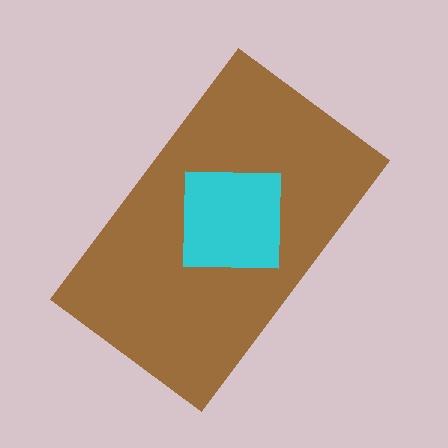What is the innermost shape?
The cyan square.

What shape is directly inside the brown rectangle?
The cyan square.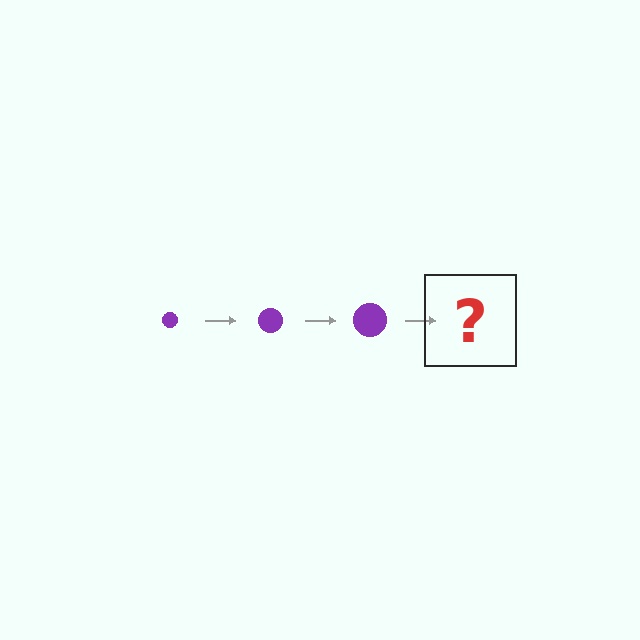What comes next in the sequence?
The next element should be a purple circle, larger than the previous one.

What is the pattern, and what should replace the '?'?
The pattern is that the circle gets progressively larger each step. The '?' should be a purple circle, larger than the previous one.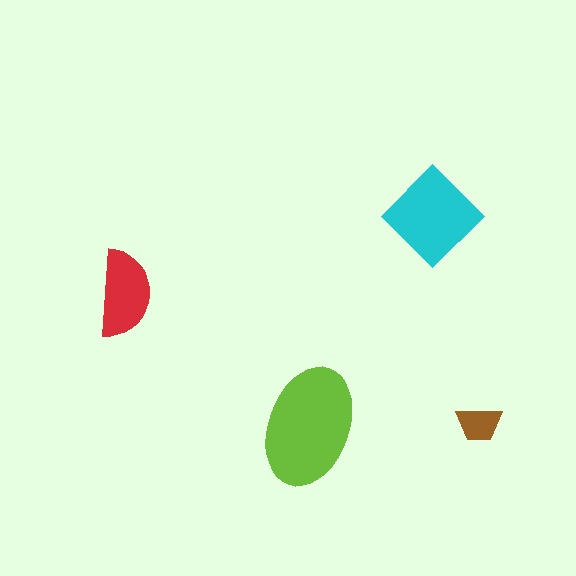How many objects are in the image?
There are 4 objects in the image.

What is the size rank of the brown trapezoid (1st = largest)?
4th.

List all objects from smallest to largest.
The brown trapezoid, the red semicircle, the cyan diamond, the lime ellipse.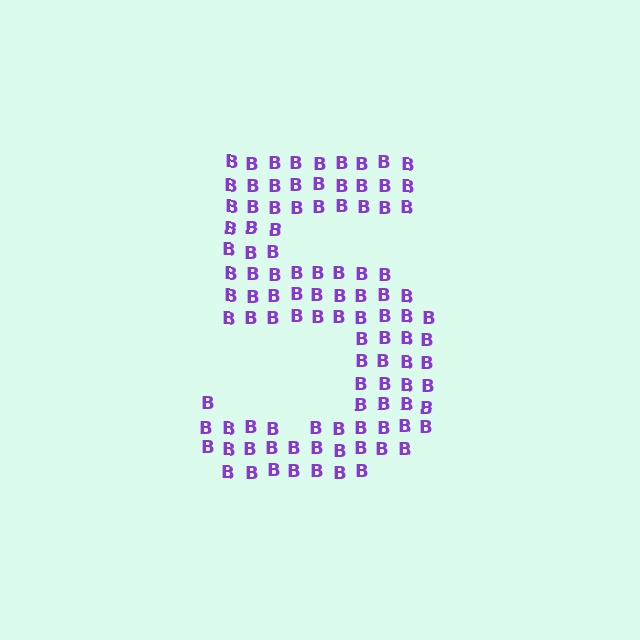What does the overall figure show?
The overall figure shows the digit 5.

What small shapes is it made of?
It is made of small letter B's.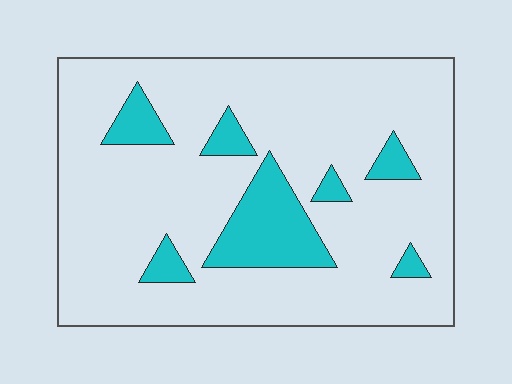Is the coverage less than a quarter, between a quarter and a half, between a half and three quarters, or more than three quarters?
Less than a quarter.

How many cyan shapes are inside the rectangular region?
7.